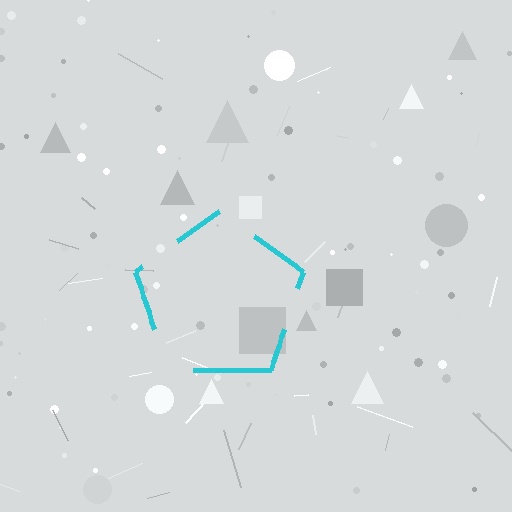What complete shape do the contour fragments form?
The contour fragments form a pentagon.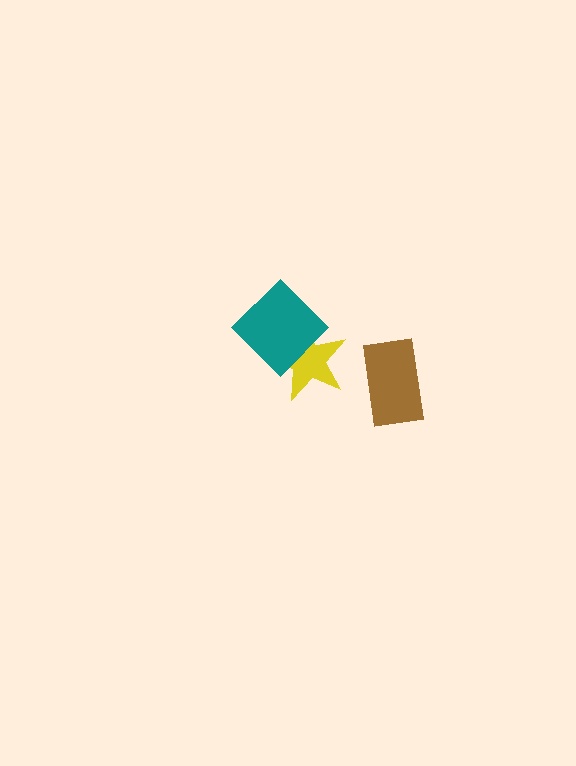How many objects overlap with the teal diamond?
1 object overlaps with the teal diamond.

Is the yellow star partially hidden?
Yes, it is partially covered by another shape.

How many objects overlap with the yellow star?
1 object overlaps with the yellow star.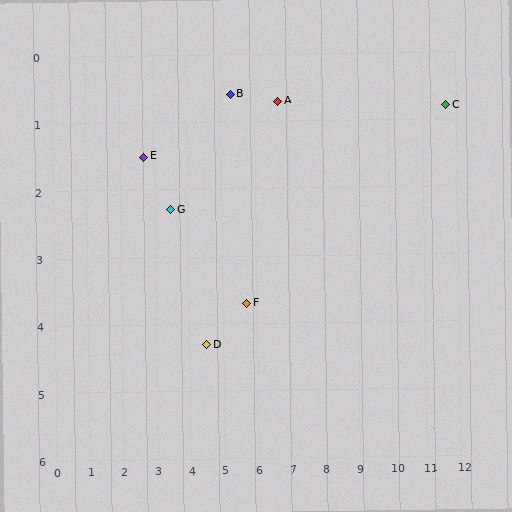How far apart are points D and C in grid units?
Points D and C are about 8.0 grid units apart.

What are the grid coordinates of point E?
Point E is at approximately (2.7, 1.5).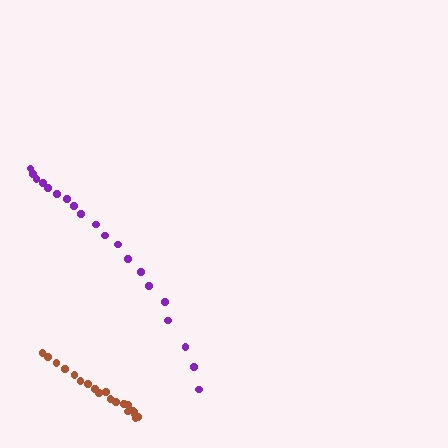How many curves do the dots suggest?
There are 2 distinct paths.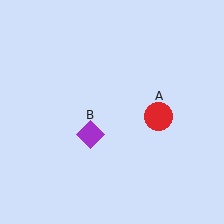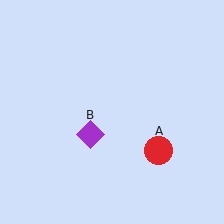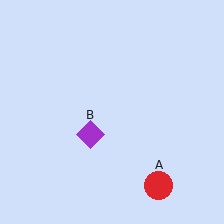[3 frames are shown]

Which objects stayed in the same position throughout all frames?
Purple diamond (object B) remained stationary.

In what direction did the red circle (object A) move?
The red circle (object A) moved down.